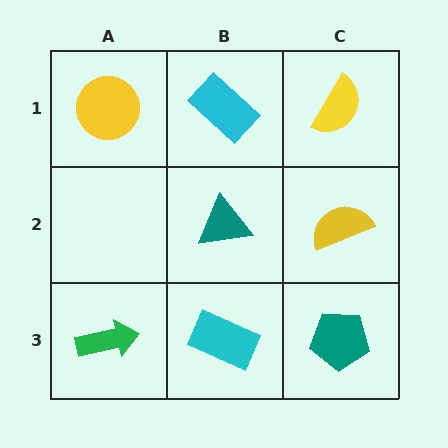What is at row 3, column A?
A green arrow.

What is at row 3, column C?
A teal pentagon.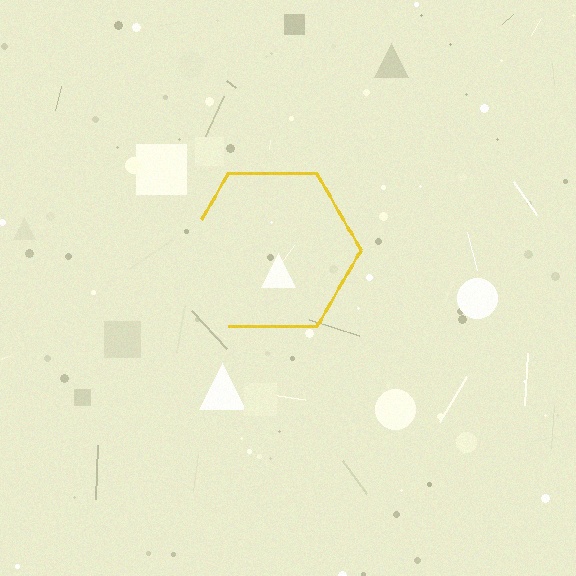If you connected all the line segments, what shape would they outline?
They would outline a hexagon.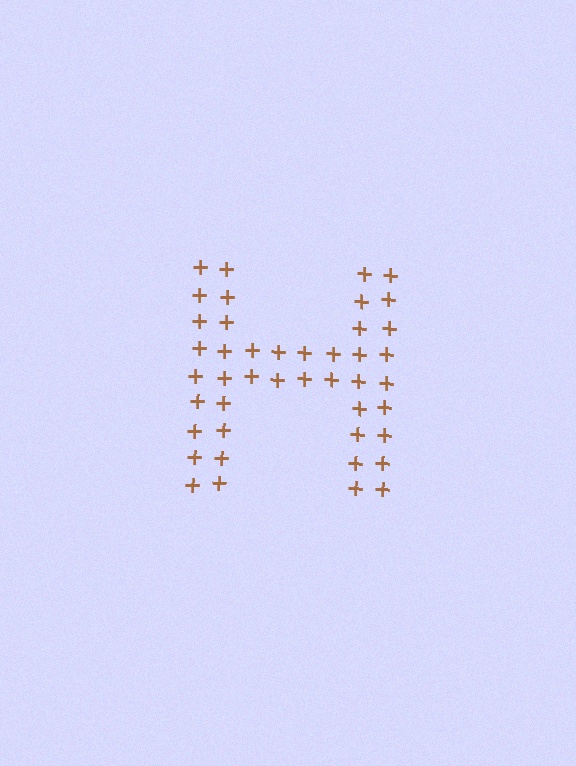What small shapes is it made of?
It is made of small plus signs.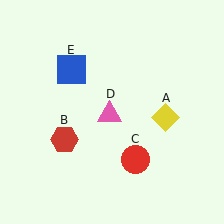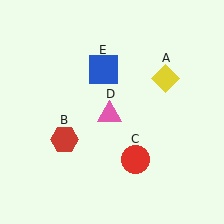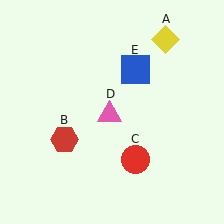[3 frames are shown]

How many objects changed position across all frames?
2 objects changed position: yellow diamond (object A), blue square (object E).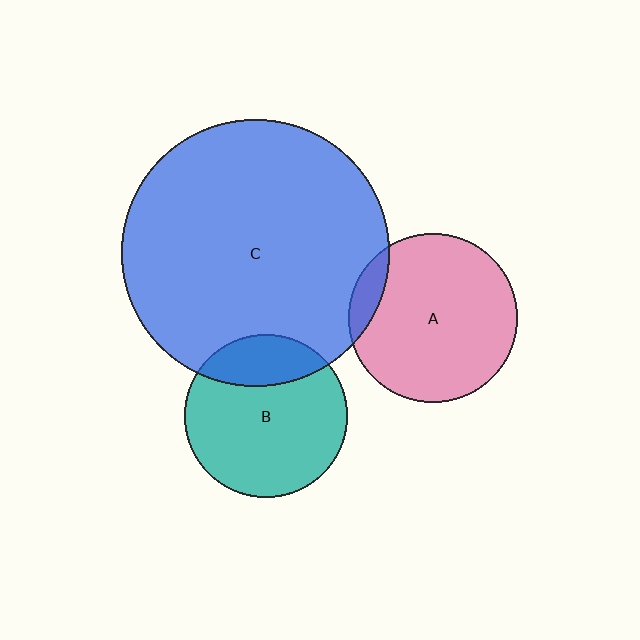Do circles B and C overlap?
Yes.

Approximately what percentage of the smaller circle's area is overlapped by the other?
Approximately 25%.